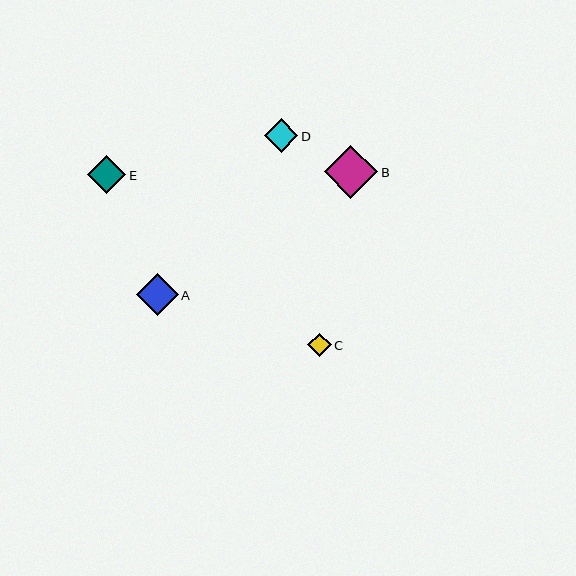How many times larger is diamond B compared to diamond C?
Diamond B is approximately 2.3 times the size of diamond C.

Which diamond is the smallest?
Diamond C is the smallest with a size of approximately 23 pixels.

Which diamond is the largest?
Diamond B is the largest with a size of approximately 54 pixels.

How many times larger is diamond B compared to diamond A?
Diamond B is approximately 1.3 times the size of diamond A.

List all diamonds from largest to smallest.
From largest to smallest: B, A, E, D, C.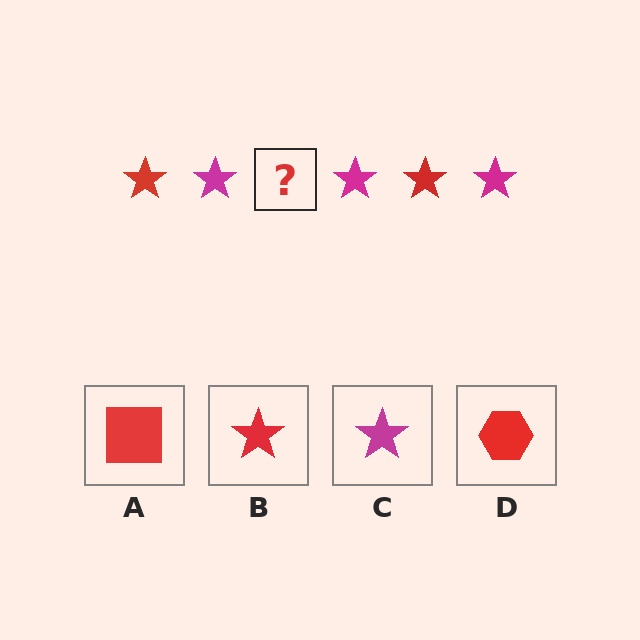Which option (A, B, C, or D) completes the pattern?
B.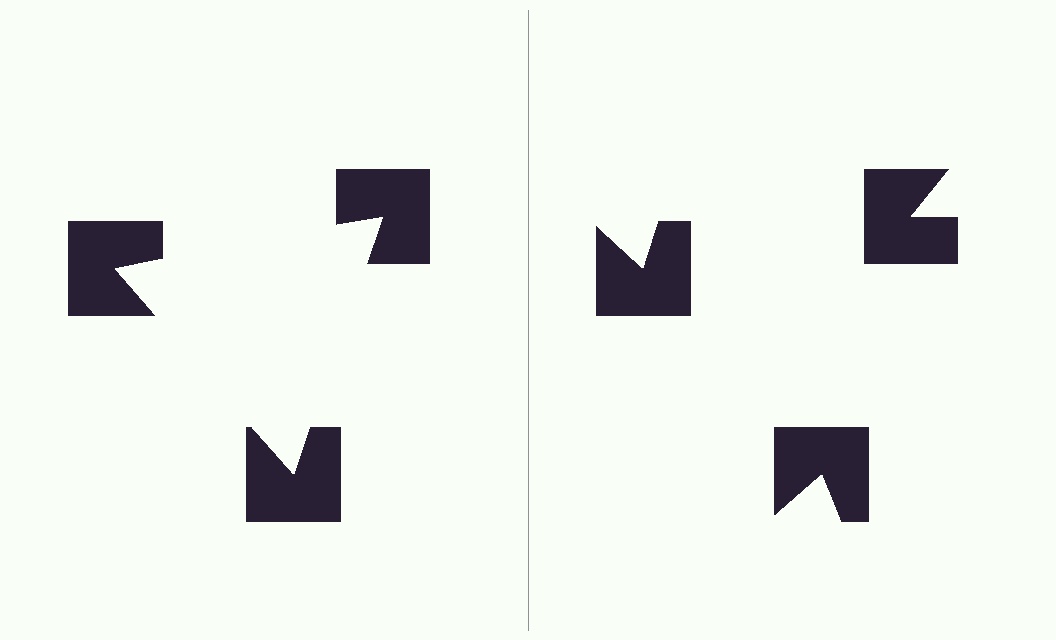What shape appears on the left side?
An illusory triangle.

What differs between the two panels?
The notched squares are positioned identically on both sides; only the wedge orientations differ. On the left they align to a triangle; on the right they are misaligned.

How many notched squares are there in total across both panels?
6 — 3 on each side.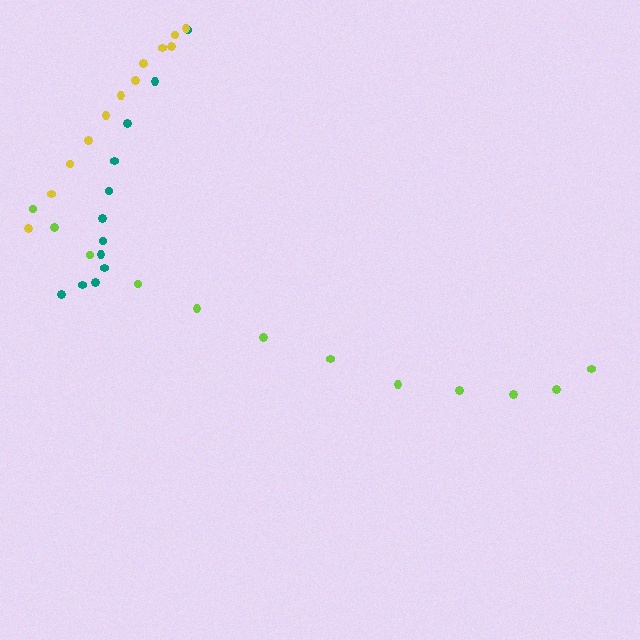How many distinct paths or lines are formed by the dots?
There are 3 distinct paths.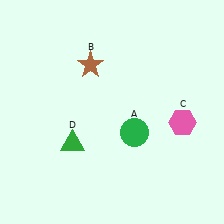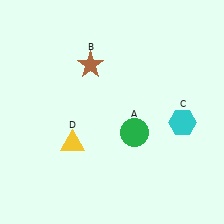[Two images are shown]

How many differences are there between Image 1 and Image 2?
There are 2 differences between the two images.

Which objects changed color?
C changed from pink to cyan. D changed from green to yellow.